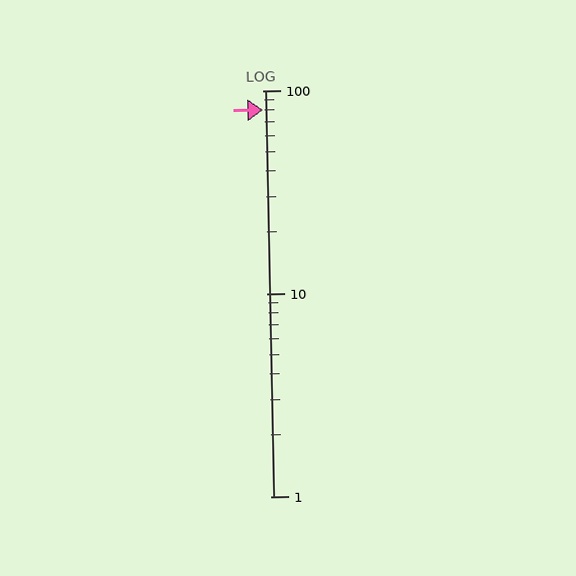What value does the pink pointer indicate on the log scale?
The pointer indicates approximately 80.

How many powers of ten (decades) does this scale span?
The scale spans 2 decades, from 1 to 100.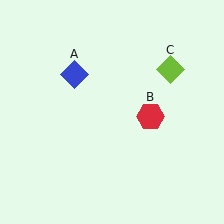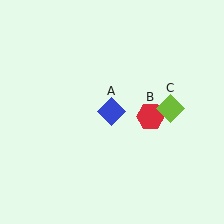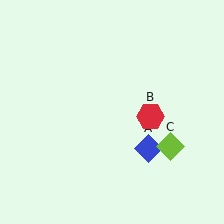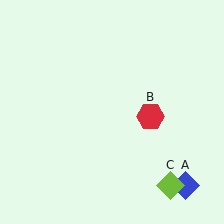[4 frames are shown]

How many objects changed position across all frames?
2 objects changed position: blue diamond (object A), lime diamond (object C).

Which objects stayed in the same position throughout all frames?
Red hexagon (object B) remained stationary.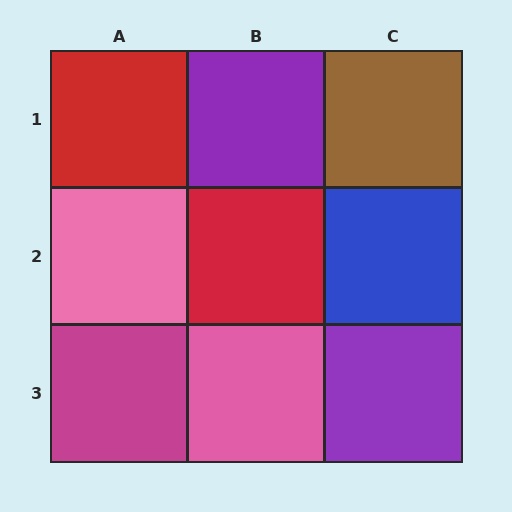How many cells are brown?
1 cell is brown.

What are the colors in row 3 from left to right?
Magenta, pink, purple.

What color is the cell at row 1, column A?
Red.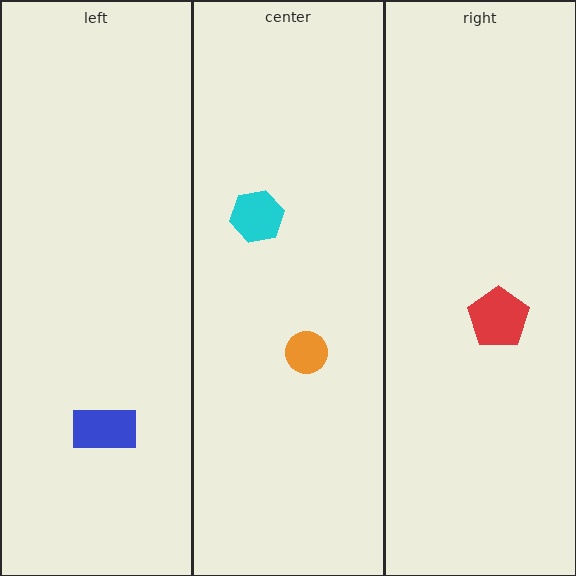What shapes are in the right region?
The red pentagon.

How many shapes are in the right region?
1.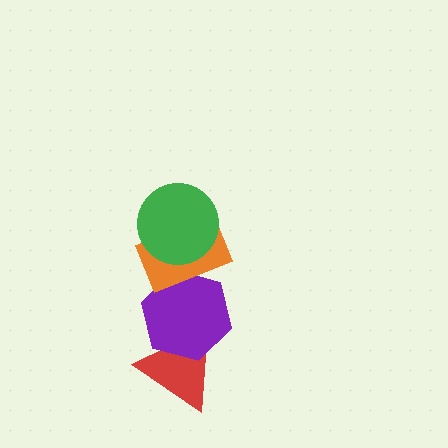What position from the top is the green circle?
The green circle is 1st from the top.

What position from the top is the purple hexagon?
The purple hexagon is 3rd from the top.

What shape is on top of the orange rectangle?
The green circle is on top of the orange rectangle.